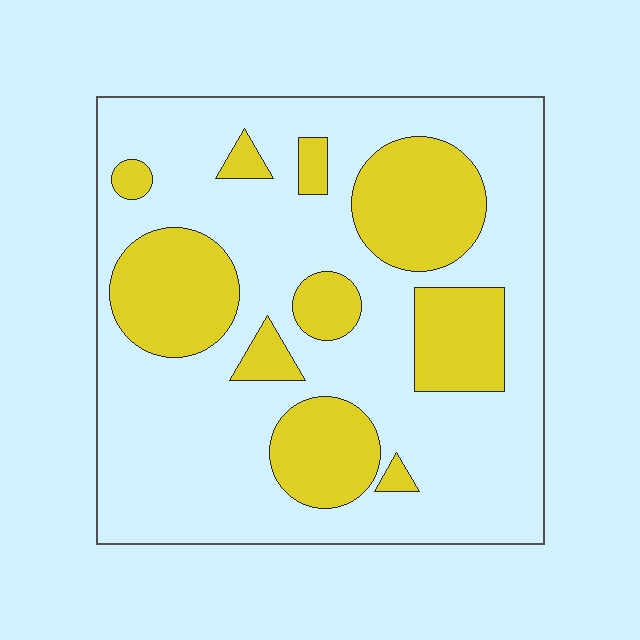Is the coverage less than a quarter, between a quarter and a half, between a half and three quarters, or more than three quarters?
Between a quarter and a half.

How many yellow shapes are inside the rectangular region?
10.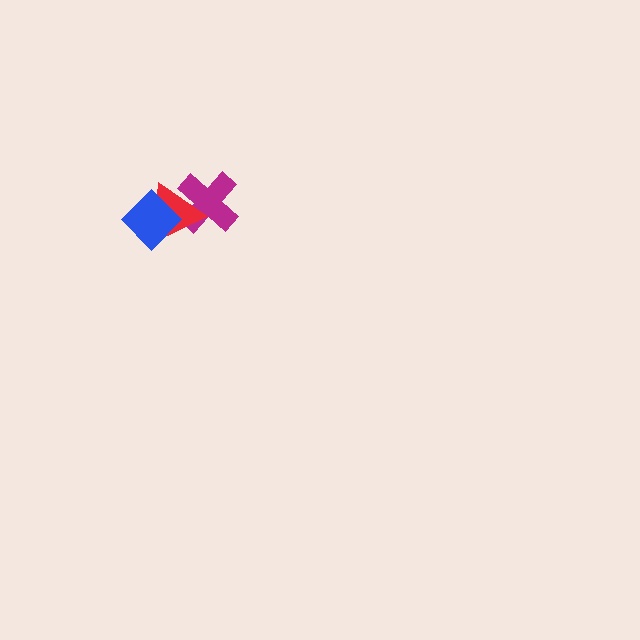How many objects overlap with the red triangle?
2 objects overlap with the red triangle.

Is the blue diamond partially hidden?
No, no other shape covers it.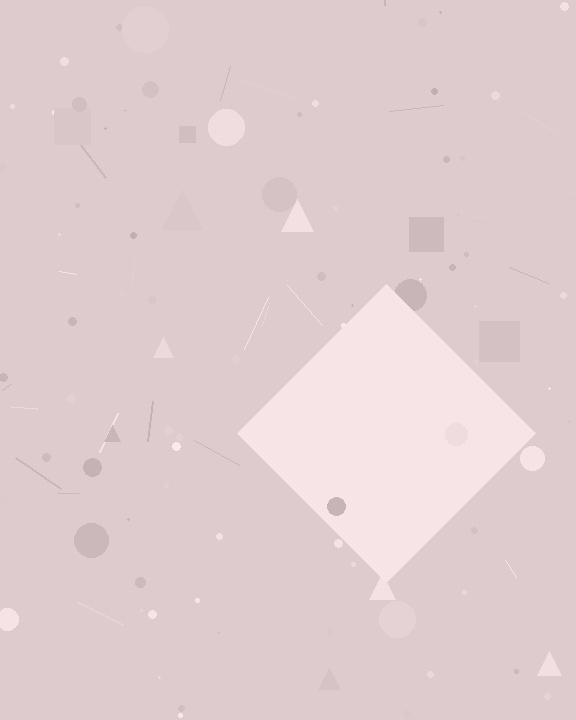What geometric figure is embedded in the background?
A diamond is embedded in the background.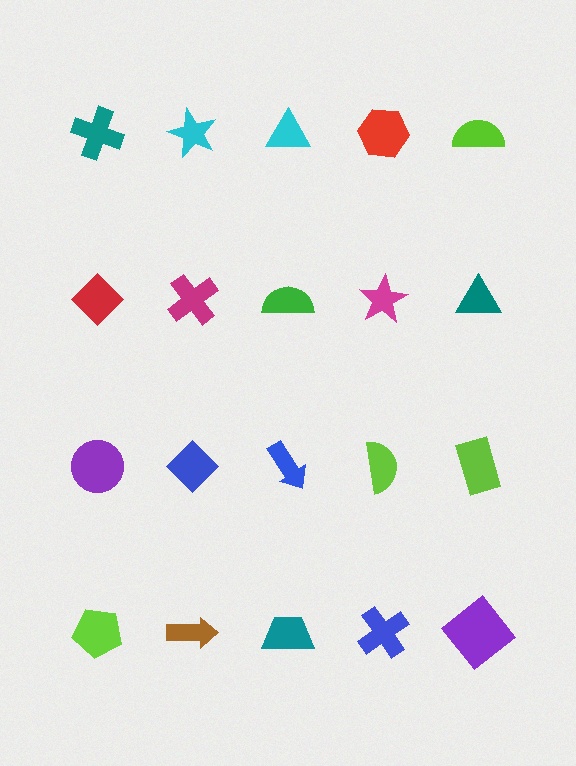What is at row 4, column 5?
A purple diamond.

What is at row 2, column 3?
A green semicircle.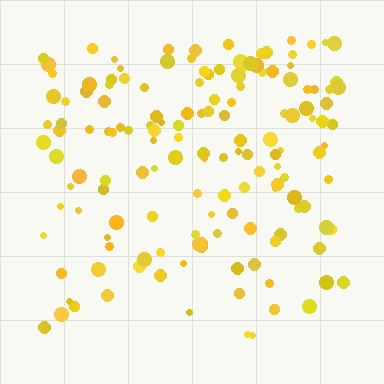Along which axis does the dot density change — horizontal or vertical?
Vertical.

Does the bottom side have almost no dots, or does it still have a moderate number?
Still a moderate number, just noticeably fewer than the top.